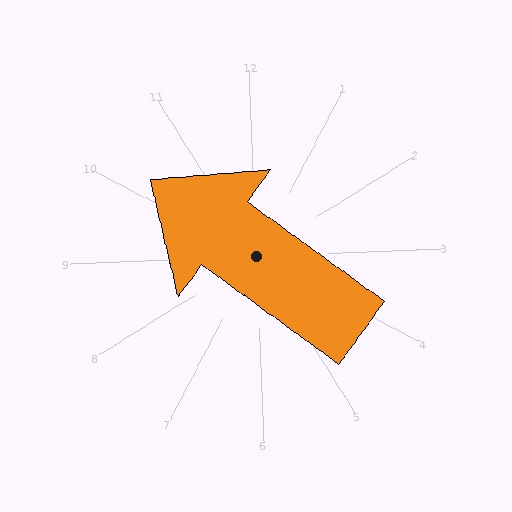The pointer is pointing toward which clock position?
Roughly 10 o'clock.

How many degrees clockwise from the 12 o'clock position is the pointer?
Approximately 308 degrees.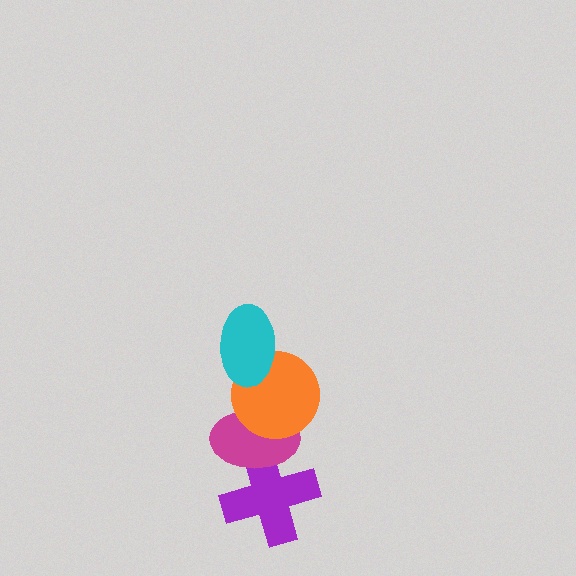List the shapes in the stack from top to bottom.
From top to bottom: the cyan ellipse, the orange circle, the magenta ellipse, the purple cross.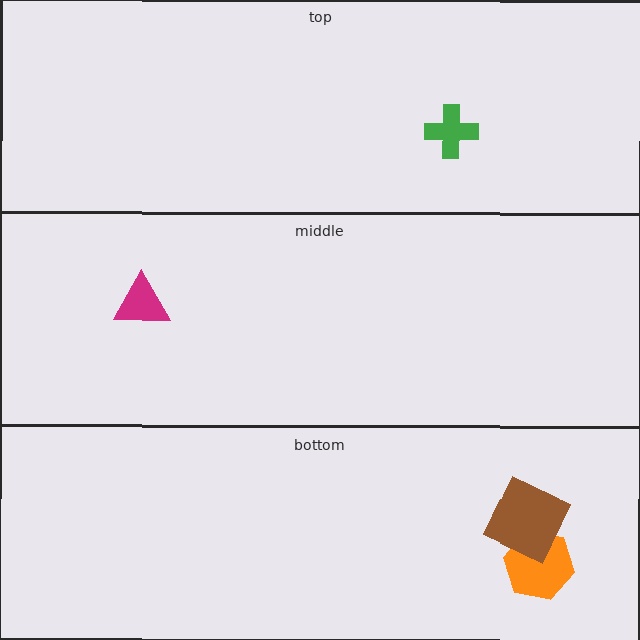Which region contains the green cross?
The top region.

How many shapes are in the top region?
1.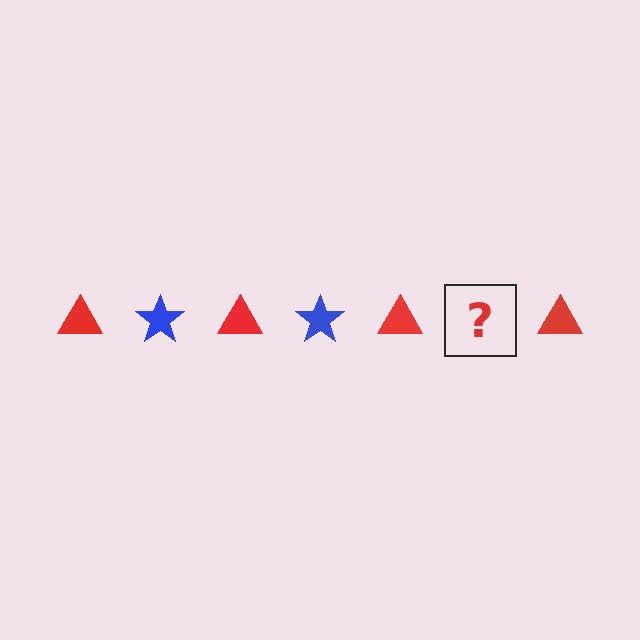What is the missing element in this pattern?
The missing element is a blue star.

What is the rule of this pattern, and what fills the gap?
The rule is that the pattern alternates between red triangle and blue star. The gap should be filled with a blue star.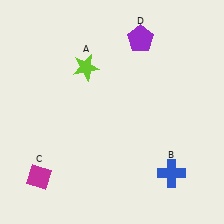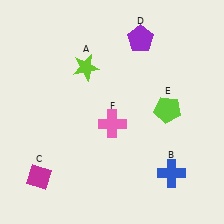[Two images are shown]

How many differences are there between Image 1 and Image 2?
There are 2 differences between the two images.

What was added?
A lime pentagon (E), a pink cross (F) were added in Image 2.